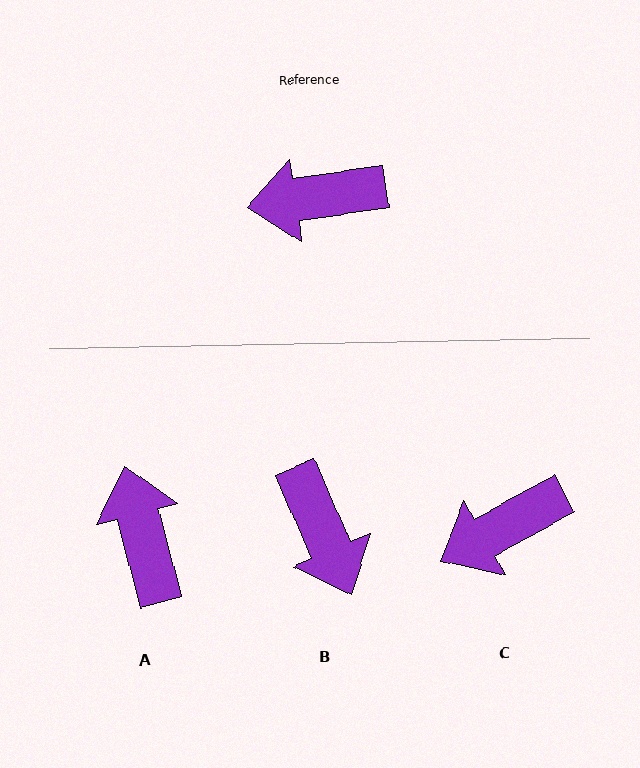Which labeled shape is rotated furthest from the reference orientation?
B, about 105 degrees away.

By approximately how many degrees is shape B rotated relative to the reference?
Approximately 105 degrees counter-clockwise.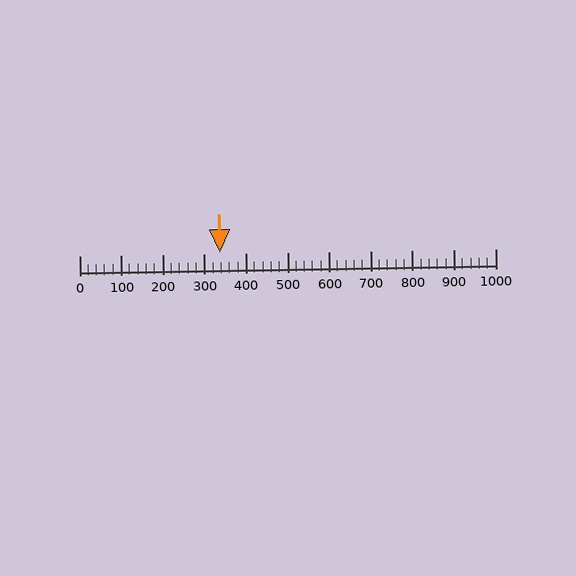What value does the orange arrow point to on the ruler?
The orange arrow points to approximately 338.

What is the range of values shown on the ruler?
The ruler shows values from 0 to 1000.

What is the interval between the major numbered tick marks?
The major tick marks are spaced 100 units apart.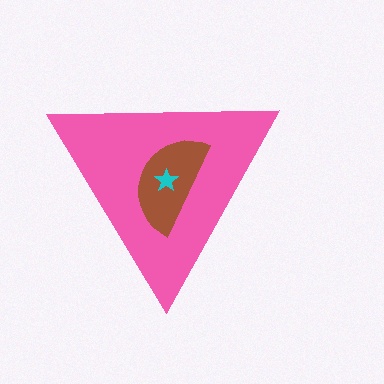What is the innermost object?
The cyan star.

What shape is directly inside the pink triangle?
The brown semicircle.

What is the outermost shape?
The pink triangle.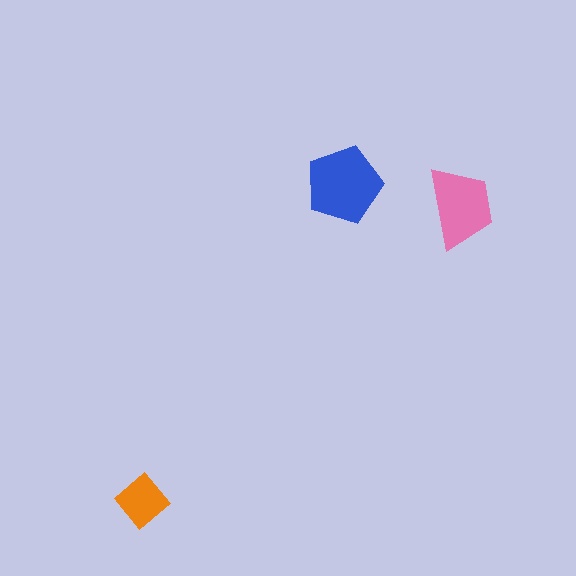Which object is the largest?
The blue pentagon.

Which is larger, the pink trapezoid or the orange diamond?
The pink trapezoid.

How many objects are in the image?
There are 3 objects in the image.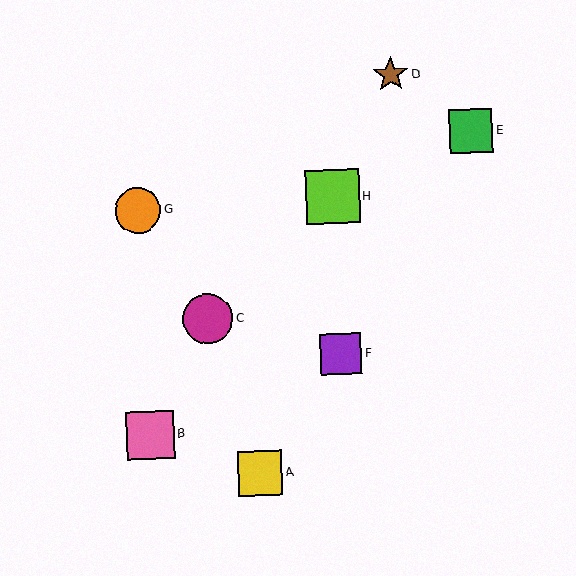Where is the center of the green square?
The center of the green square is at (471, 131).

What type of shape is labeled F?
Shape F is a purple square.